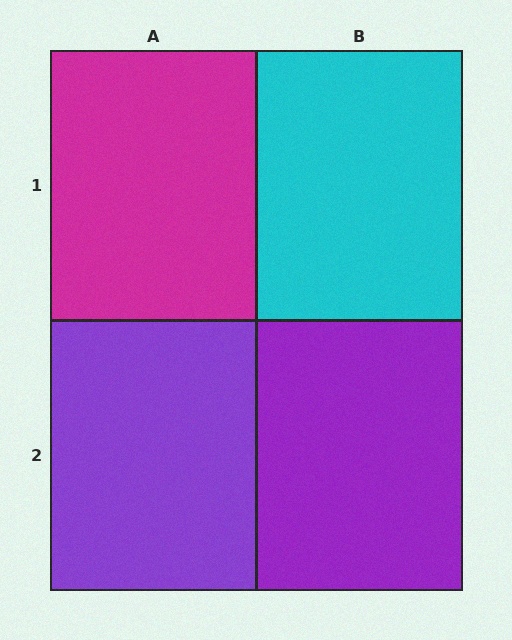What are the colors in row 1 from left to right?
Magenta, cyan.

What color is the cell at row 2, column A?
Purple.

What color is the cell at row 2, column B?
Purple.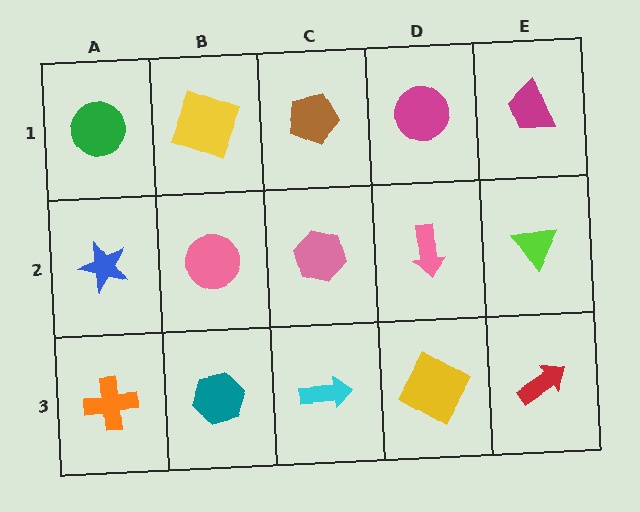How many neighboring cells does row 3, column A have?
2.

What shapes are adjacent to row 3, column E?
A lime triangle (row 2, column E), a yellow square (row 3, column D).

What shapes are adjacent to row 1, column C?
A pink hexagon (row 2, column C), a yellow square (row 1, column B), a magenta circle (row 1, column D).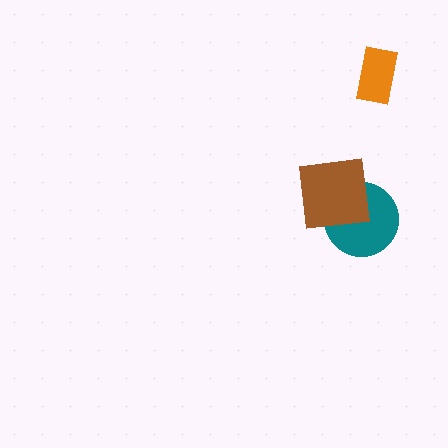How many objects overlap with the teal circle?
1 object overlaps with the teal circle.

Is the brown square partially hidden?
No, no other shape covers it.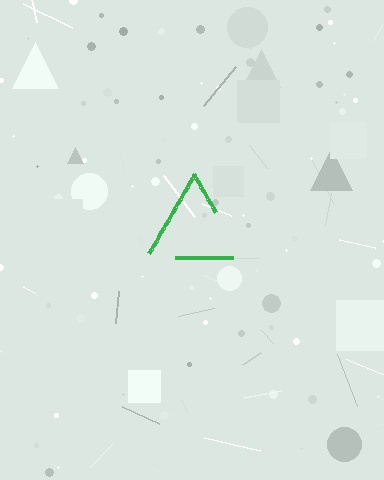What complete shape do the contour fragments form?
The contour fragments form a triangle.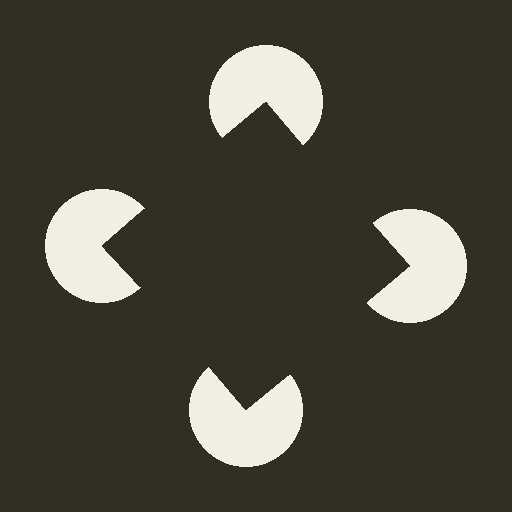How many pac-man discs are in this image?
There are 4 — one at each vertex of the illusory square.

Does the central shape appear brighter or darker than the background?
It typically appears slightly darker than the background, even though no actual brightness change is drawn.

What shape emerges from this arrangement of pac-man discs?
An illusory square — its edges are inferred from the aligned wedge cuts in the pac-man discs, not physically drawn.